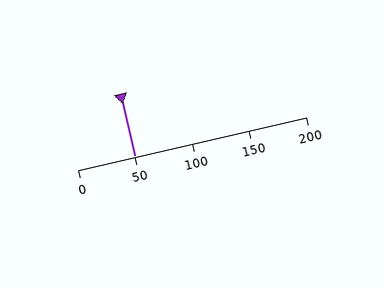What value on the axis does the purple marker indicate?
The marker indicates approximately 50.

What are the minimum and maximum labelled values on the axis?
The axis runs from 0 to 200.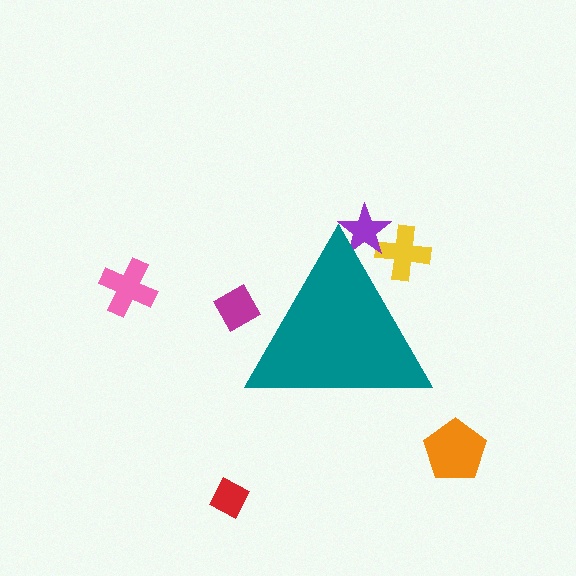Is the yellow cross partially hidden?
Yes, the yellow cross is partially hidden behind the teal triangle.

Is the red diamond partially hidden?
No, the red diamond is fully visible.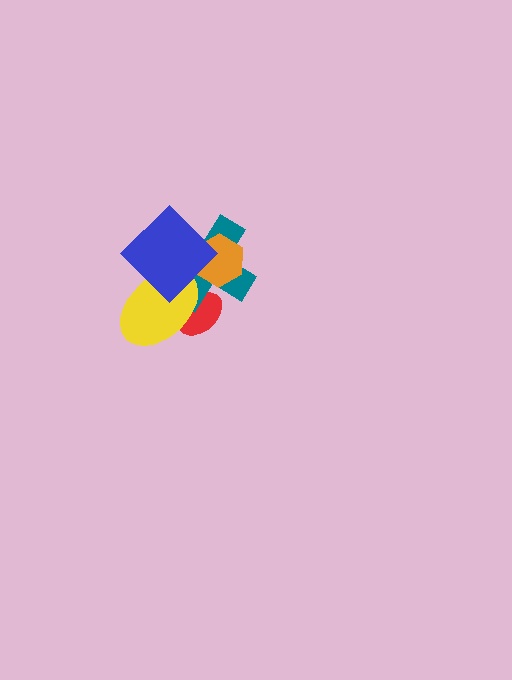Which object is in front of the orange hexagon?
The blue diamond is in front of the orange hexagon.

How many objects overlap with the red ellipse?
2 objects overlap with the red ellipse.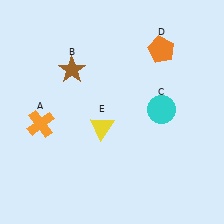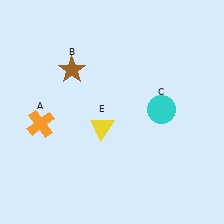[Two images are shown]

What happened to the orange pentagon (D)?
The orange pentagon (D) was removed in Image 2. It was in the top-right area of Image 1.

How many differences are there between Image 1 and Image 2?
There is 1 difference between the two images.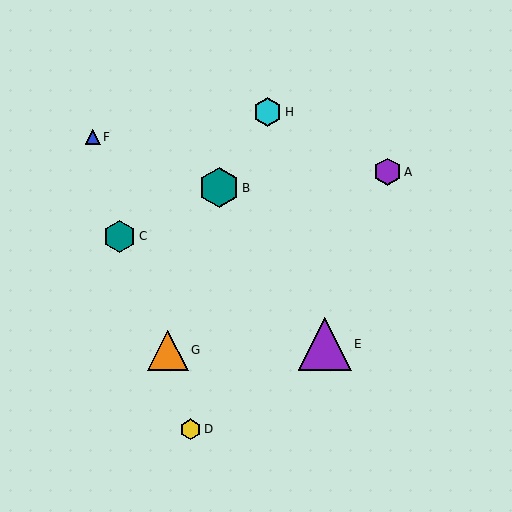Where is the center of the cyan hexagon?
The center of the cyan hexagon is at (268, 112).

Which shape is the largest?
The purple triangle (labeled E) is the largest.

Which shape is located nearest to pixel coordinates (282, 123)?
The cyan hexagon (labeled H) at (268, 112) is nearest to that location.